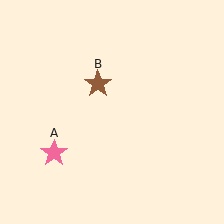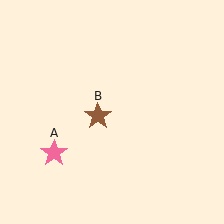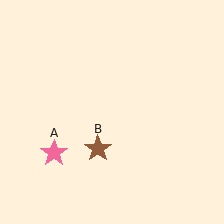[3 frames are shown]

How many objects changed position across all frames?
1 object changed position: brown star (object B).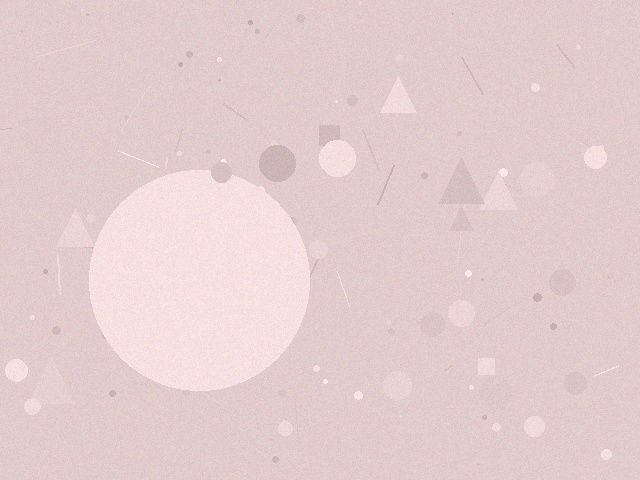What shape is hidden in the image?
A circle is hidden in the image.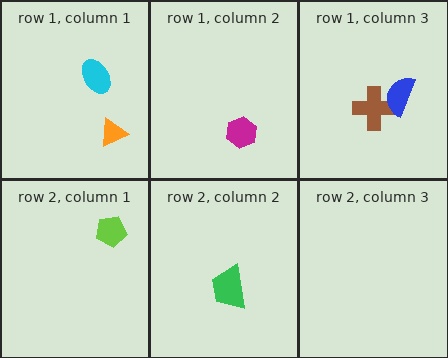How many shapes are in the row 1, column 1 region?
2.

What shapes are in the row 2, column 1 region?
The lime pentagon.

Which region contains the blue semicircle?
The row 1, column 3 region.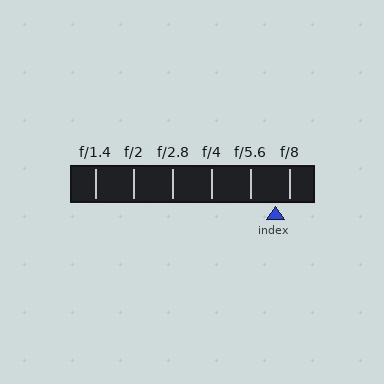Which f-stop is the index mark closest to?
The index mark is closest to f/8.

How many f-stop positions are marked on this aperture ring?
There are 6 f-stop positions marked.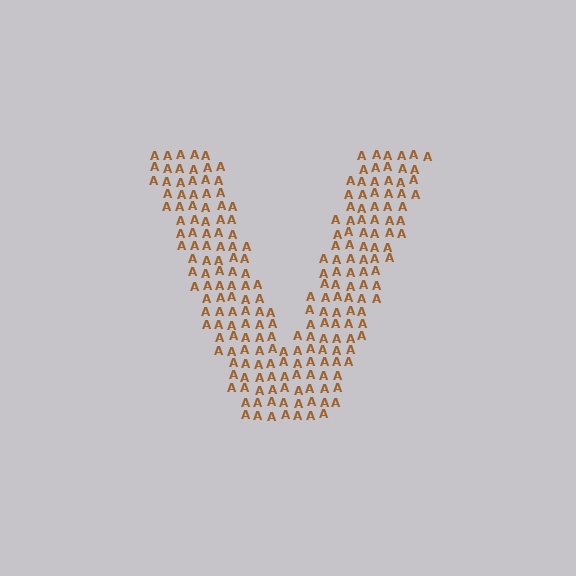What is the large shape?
The large shape is the letter V.